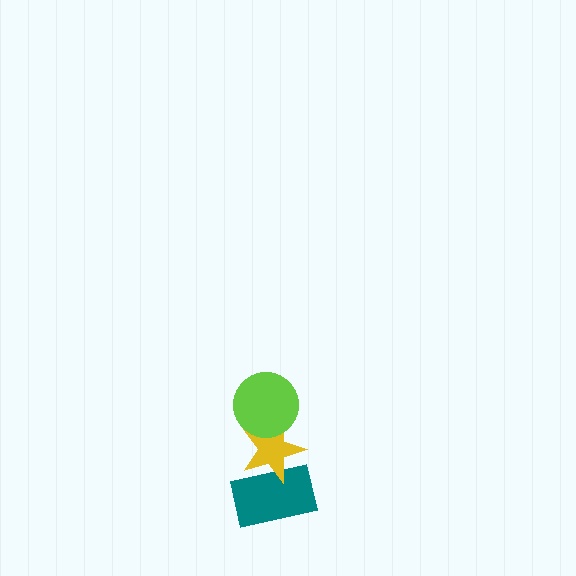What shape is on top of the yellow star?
The lime circle is on top of the yellow star.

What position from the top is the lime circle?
The lime circle is 1st from the top.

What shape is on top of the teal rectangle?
The yellow star is on top of the teal rectangle.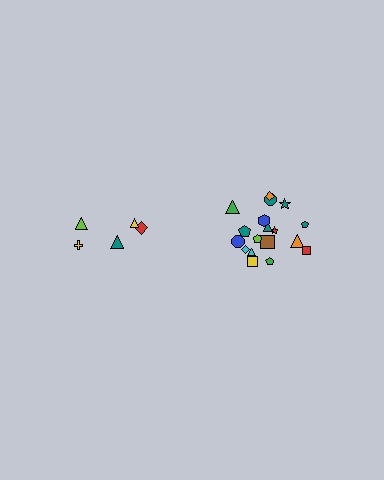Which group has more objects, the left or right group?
The right group.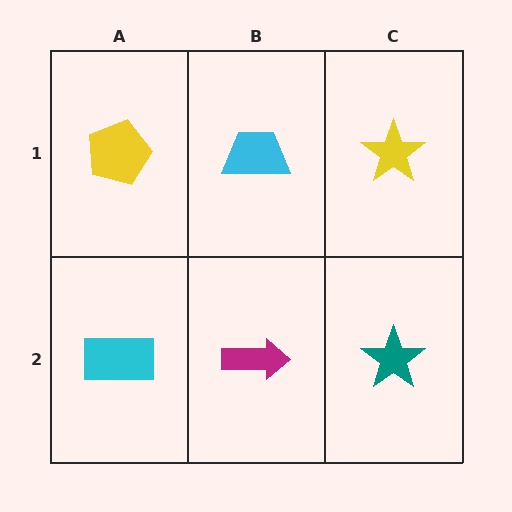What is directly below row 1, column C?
A teal star.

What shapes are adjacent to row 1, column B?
A magenta arrow (row 2, column B), a yellow pentagon (row 1, column A), a yellow star (row 1, column C).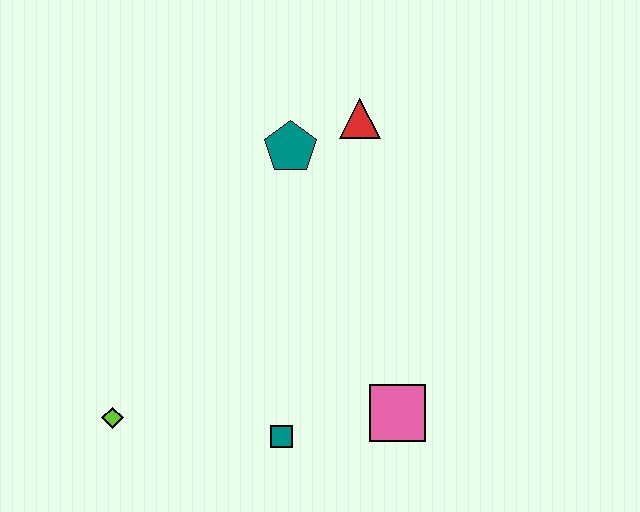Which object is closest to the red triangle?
The teal pentagon is closest to the red triangle.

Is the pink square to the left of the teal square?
No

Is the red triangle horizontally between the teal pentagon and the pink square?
Yes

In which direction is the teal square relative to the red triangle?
The teal square is below the red triangle.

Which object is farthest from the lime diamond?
The red triangle is farthest from the lime diamond.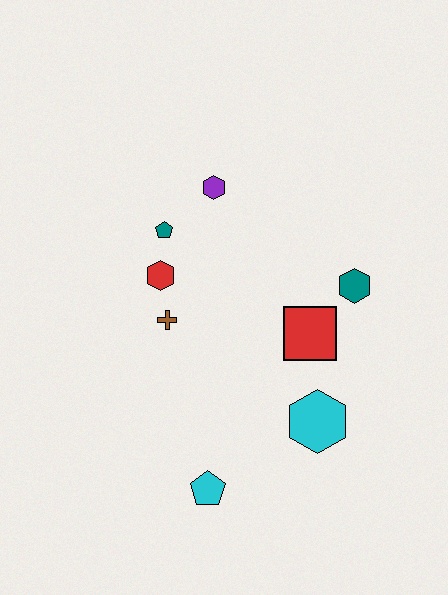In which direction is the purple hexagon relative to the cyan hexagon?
The purple hexagon is above the cyan hexagon.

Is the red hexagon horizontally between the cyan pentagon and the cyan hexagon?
No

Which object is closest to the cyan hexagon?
The red square is closest to the cyan hexagon.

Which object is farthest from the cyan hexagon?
The purple hexagon is farthest from the cyan hexagon.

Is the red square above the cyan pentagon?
Yes